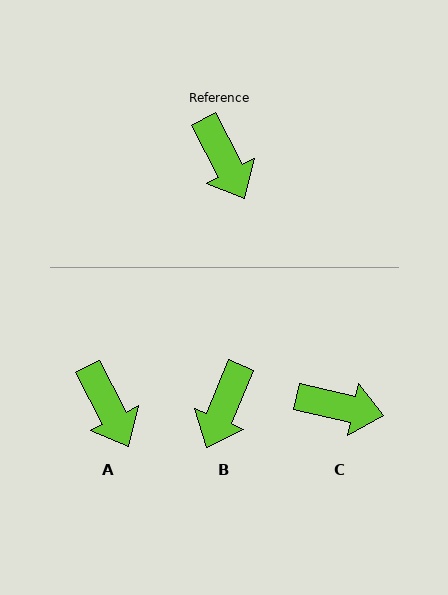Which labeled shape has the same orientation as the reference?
A.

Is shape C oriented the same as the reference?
No, it is off by about 50 degrees.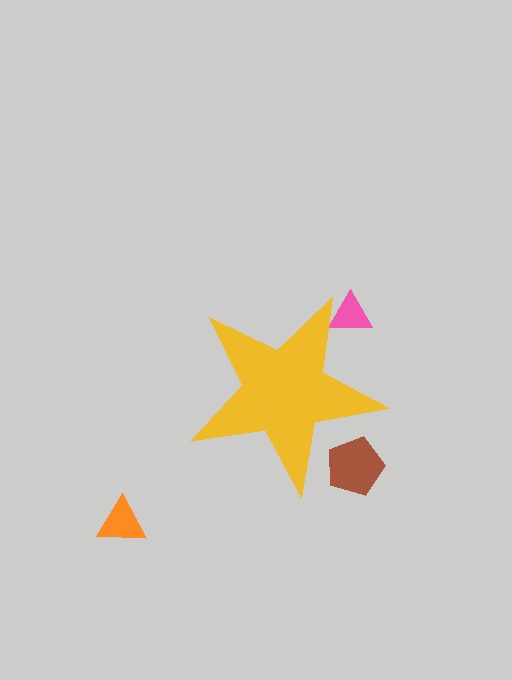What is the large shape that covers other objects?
A yellow star.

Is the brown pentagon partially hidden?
Yes, the brown pentagon is partially hidden behind the yellow star.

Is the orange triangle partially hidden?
No, the orange triangle is fully visible.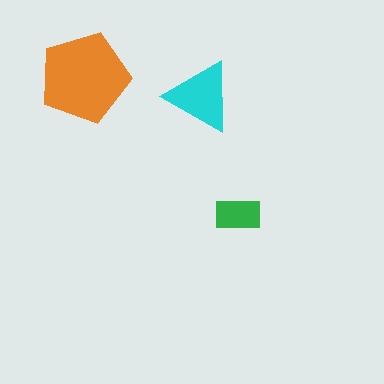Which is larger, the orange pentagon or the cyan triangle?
The orange pentagon.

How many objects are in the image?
There are 3 objects in the image.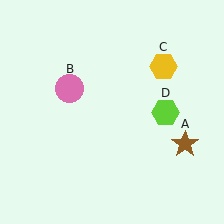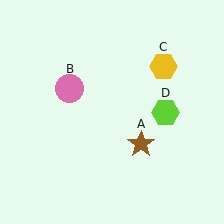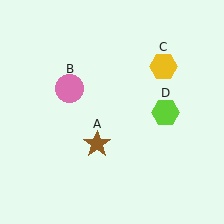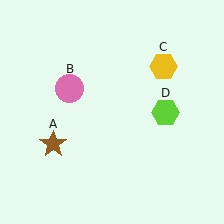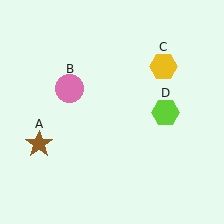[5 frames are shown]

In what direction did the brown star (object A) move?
The brown star (object A) moved left.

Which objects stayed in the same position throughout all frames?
Pink circle (object B) and yellow hexagon (object C) and lime hexagon (object D) remained stationary.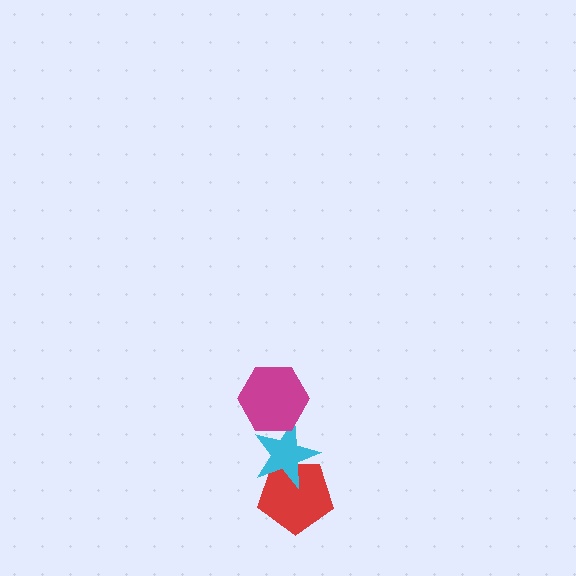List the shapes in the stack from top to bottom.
From top to bottom: the magenta hexagon, the cyan star, the red pentagon.